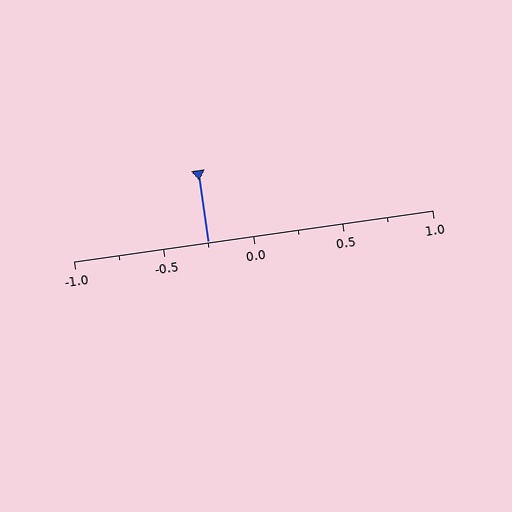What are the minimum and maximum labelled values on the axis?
The axis runs from -1.0 to 1.0.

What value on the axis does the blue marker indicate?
The marker indicates approximately -0.25.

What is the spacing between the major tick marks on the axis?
The major ticks are spaced 0.5 apart.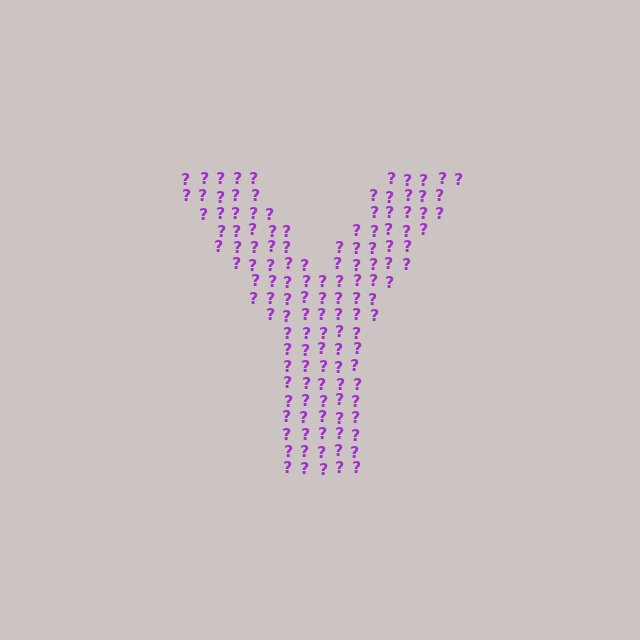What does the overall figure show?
The overall figure shows the letter Y.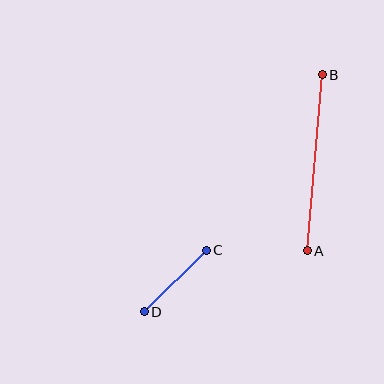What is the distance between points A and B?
The distance is approximately 176 pixels.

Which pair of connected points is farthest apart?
Points A and B are farthest apart.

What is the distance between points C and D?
The distance is approximately 87 pixels.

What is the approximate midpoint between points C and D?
The midpoint is at approximately (175, 281) pixels.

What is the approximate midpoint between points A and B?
The midpoint is at approximately (315, 163) pixels.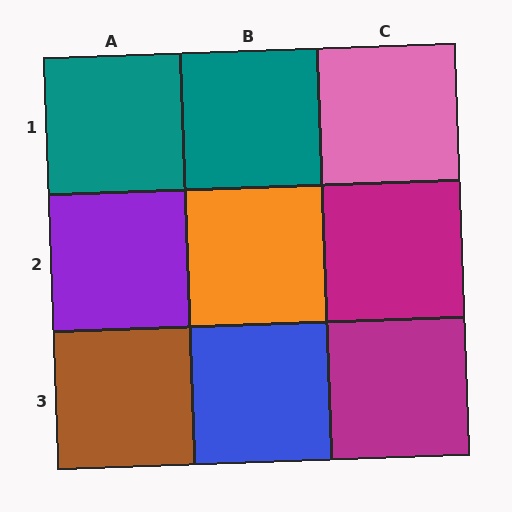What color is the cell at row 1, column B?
Teal.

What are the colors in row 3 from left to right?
Brown, blue, magenta.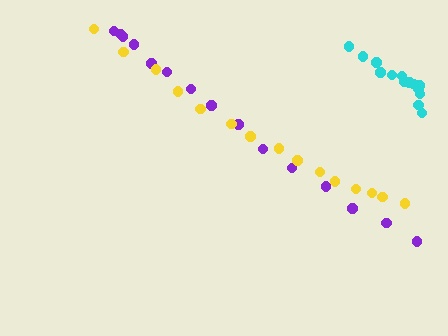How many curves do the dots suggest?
There are 3 distinct paths.